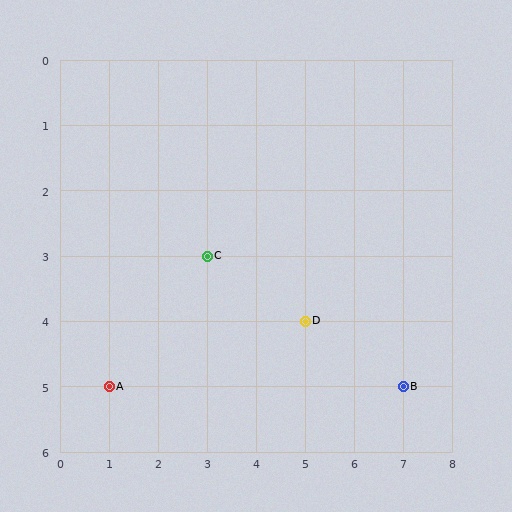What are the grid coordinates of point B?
Point B is at grid coordinates (7, 5).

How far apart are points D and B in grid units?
Points D and B are 2 columns and 1 row apart (about 2.2 grid units diagonally).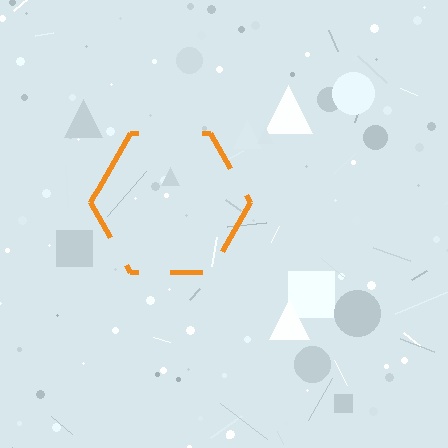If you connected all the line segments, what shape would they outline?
They would outline a hexagon.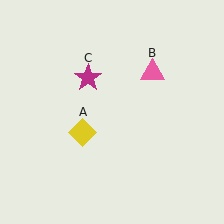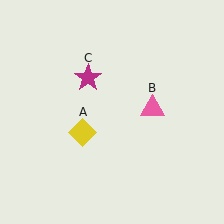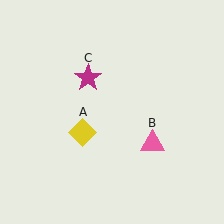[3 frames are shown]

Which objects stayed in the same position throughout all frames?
Yellow diamond (object A) and magenta star (object C) remained stationary.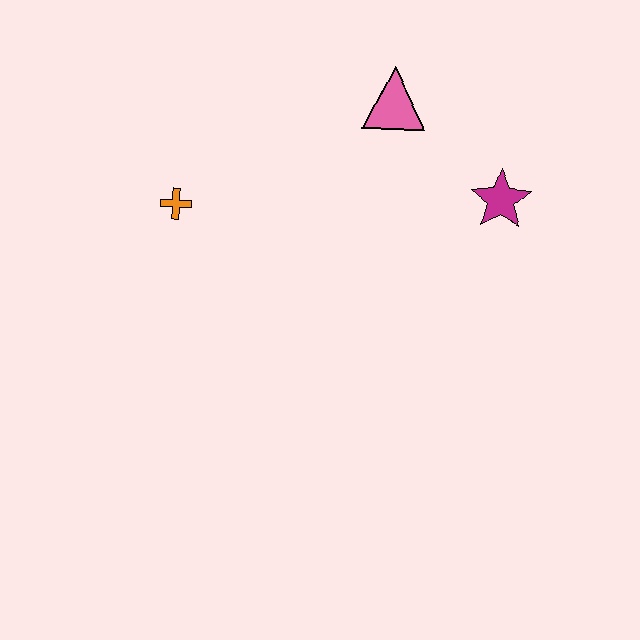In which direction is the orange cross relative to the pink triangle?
The orange cross is to the left of the pink triangle.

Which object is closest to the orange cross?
The pink triangle is closest to the orange cross.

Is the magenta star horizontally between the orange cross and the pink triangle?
No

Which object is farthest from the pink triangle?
The orange cross is farthest from the pink triangle.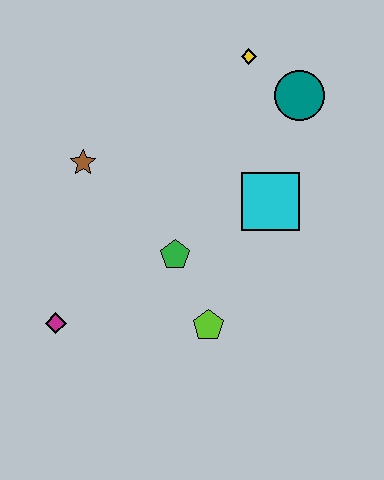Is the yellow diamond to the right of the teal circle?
No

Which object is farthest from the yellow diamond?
The magenta diamond is farthest from the yellow diamond.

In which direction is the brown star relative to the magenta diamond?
The brown star is above the magenta diamond.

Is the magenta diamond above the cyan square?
No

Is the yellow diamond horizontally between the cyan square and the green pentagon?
Yes